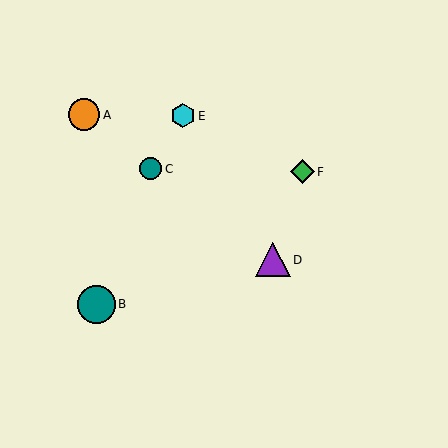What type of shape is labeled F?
Shape F is a green diamond.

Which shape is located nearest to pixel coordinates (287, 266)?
The purple triangle (labeled D) at (273, 260) is nearest to that location.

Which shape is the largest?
The teal circle (labeled B) is the largest.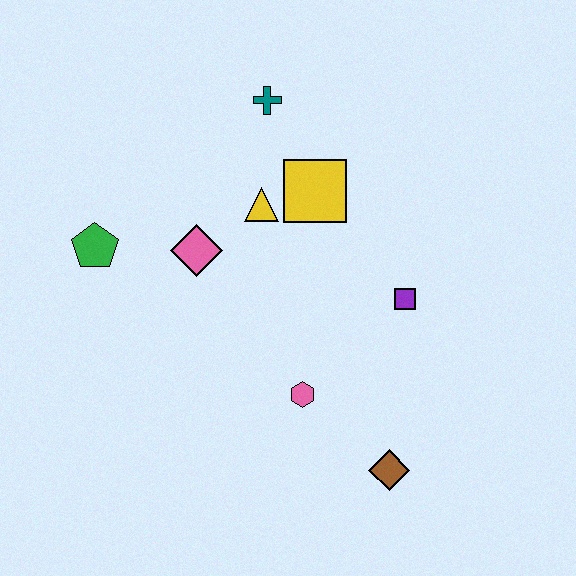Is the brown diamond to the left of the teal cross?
No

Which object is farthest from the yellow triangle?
The brown diamond is farthest from the yellow triangle.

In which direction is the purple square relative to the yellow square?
The purple square is below the yellow square.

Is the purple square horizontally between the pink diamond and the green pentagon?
No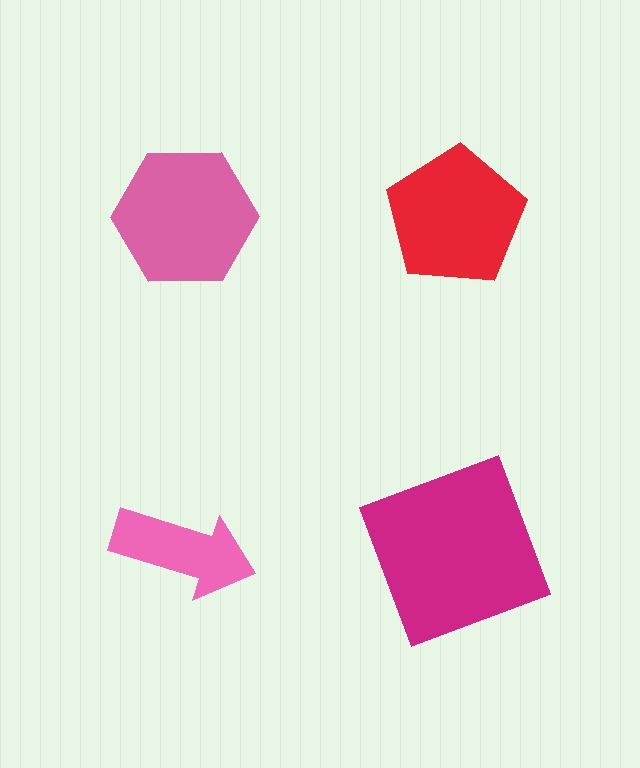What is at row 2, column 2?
A magenta square.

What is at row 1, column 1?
A pink hexagon.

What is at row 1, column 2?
A red pentagon.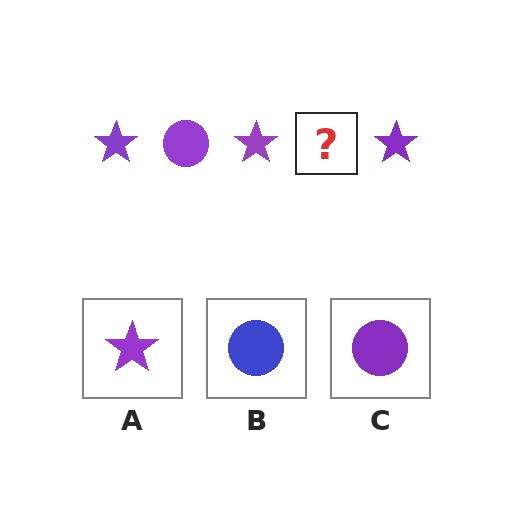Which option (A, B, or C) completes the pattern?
C.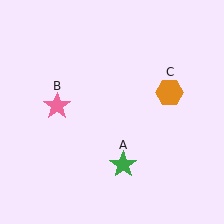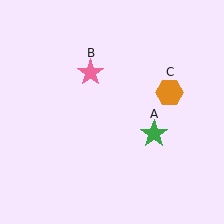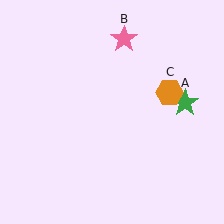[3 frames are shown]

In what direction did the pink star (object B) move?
The pink star (object B) moved up and to the right.